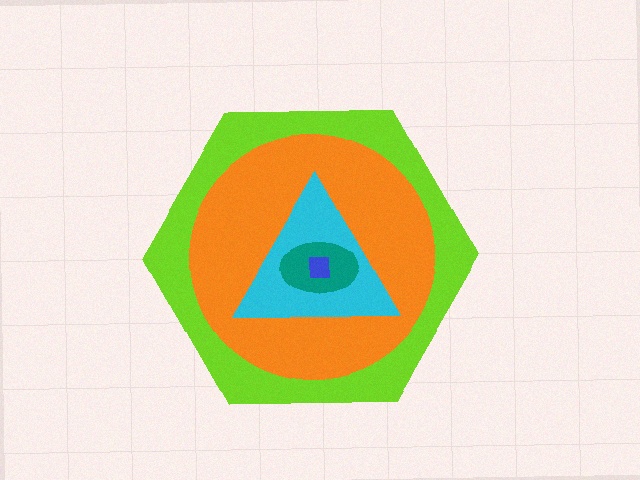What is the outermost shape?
The lime hexagon.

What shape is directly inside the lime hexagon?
The orange circle.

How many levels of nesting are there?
5.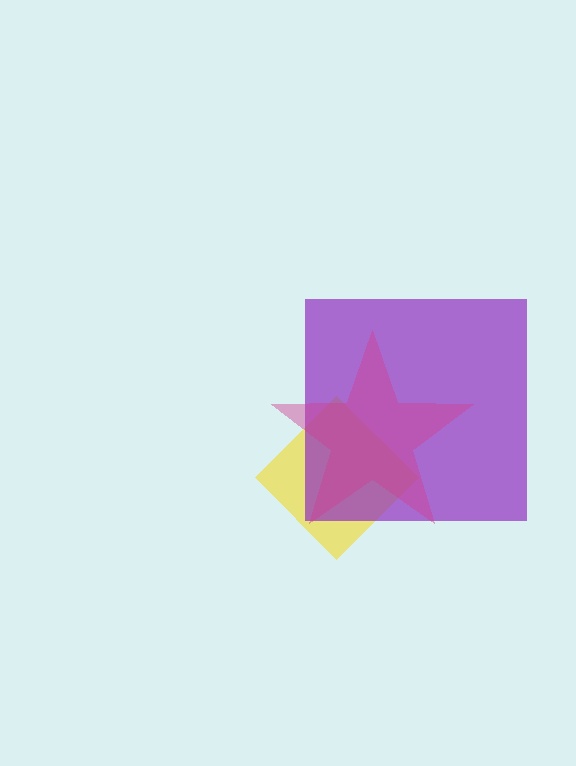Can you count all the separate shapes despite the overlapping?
Yes, there are 3 separate shapes.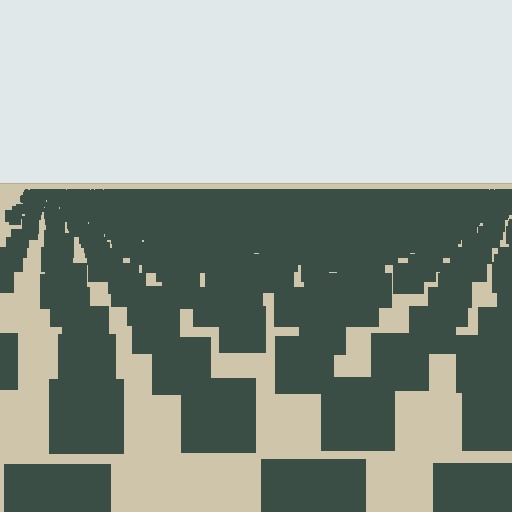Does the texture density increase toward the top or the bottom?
Density increases toward the top.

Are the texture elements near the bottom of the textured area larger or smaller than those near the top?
Larger. Near the bottom, elements are closer to the viewer and appear at a bigger on-screen size.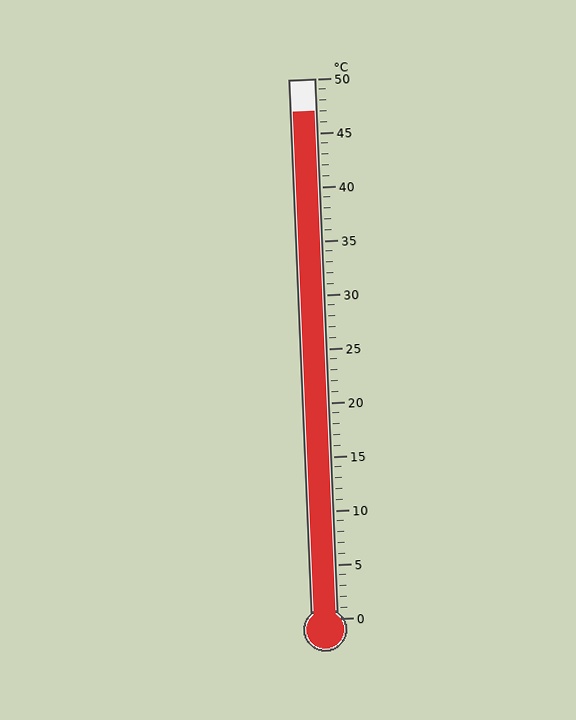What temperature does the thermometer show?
The thermometer shows approximately 47°C.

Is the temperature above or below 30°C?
The temperature is above 30°C.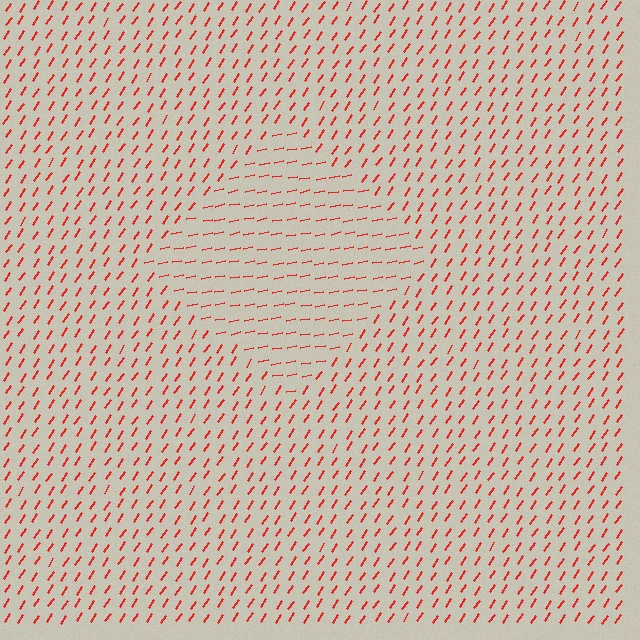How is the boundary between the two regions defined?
The boundary is defined purely by a change in line orientation (approximately 45 degrees difference). All lines are the same color and thickness.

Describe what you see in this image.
The image is filled with small red line segments. A diamond region in the image has lines oriented differently from the surrounding lines, creating a visible texture boundary.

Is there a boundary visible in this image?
Yes, there is a texture boundary formed by a change in line orientation.